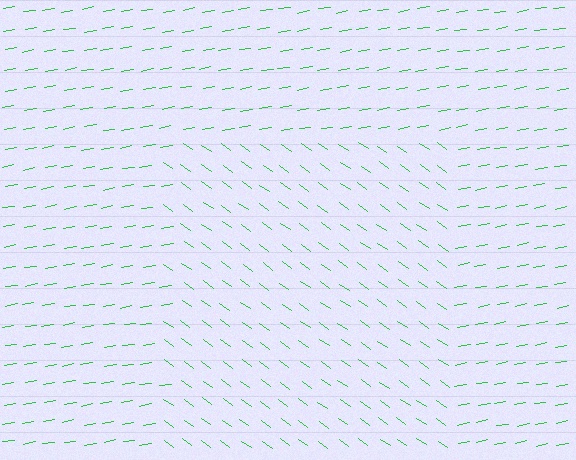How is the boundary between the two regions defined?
The boundary is defined purely by a change in line orientation (approximately 45 degrees difference). All lines are the same color and thickness.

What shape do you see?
I see a rectangle.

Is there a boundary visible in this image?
Yes, there is a texture boundary formed by a change in line orientation.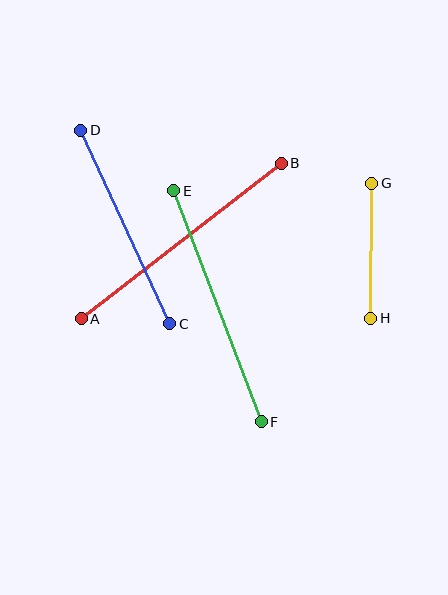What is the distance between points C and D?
The distance is approximately 213 pixels.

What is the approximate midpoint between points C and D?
The midpoint is at approximately (125, 227) pixels.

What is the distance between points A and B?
The distance is approximately 253 pixels.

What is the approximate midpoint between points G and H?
The midpoint is at approximately (371, 251) pixels.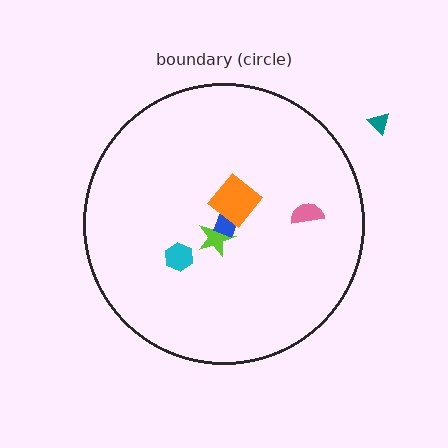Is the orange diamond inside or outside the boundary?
Inside.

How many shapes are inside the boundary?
5 inside, 1 outside.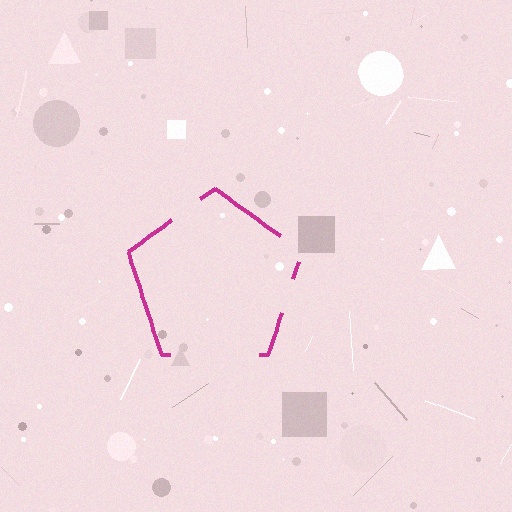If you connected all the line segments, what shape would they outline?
They would outline a pentagon.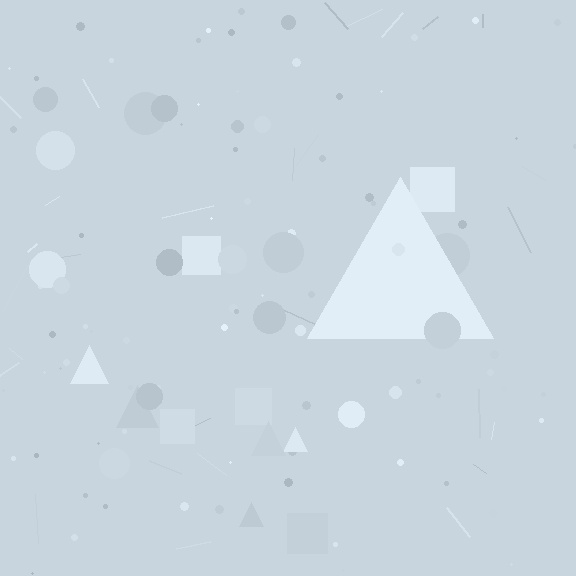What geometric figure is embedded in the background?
A triangle is embedded in the background.